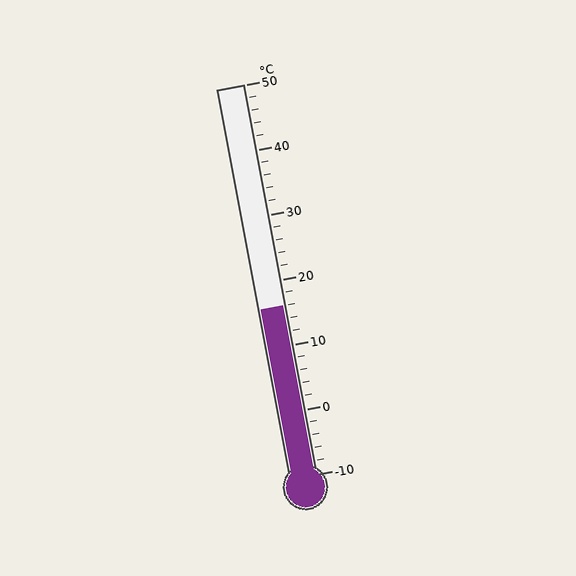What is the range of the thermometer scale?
The thermometer scale ranges from -10°C to 50°C.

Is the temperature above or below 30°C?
The temperature is below 30°C.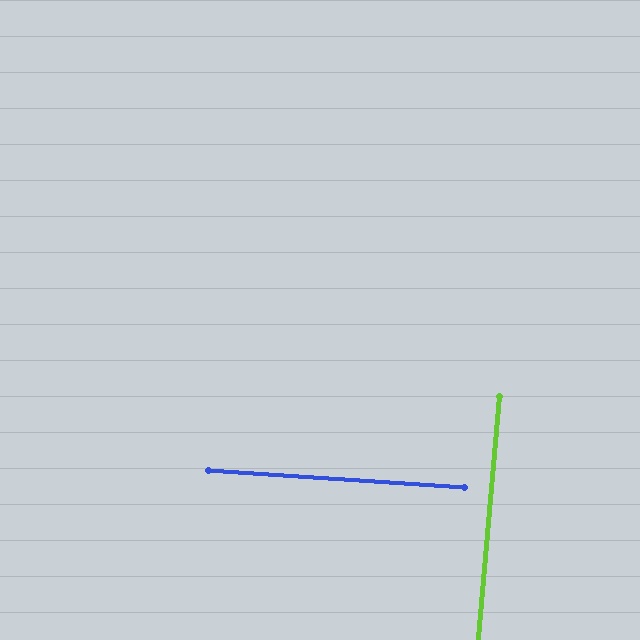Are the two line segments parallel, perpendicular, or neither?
Perpendicular — they meet at approximately 89°.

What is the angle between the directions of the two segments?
Approximately 89 degrees.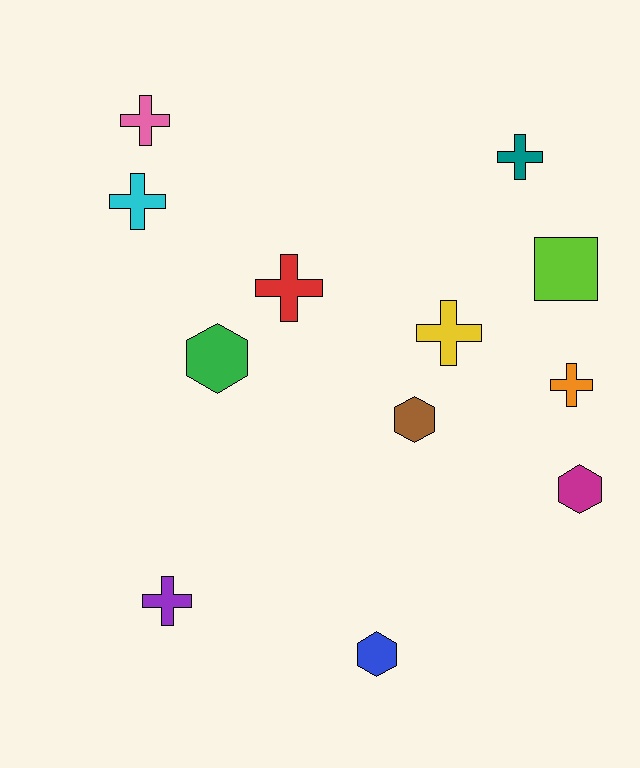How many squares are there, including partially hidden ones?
There is 1 square.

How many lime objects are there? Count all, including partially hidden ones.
There is 1 lime object.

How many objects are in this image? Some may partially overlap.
There are 12 objects.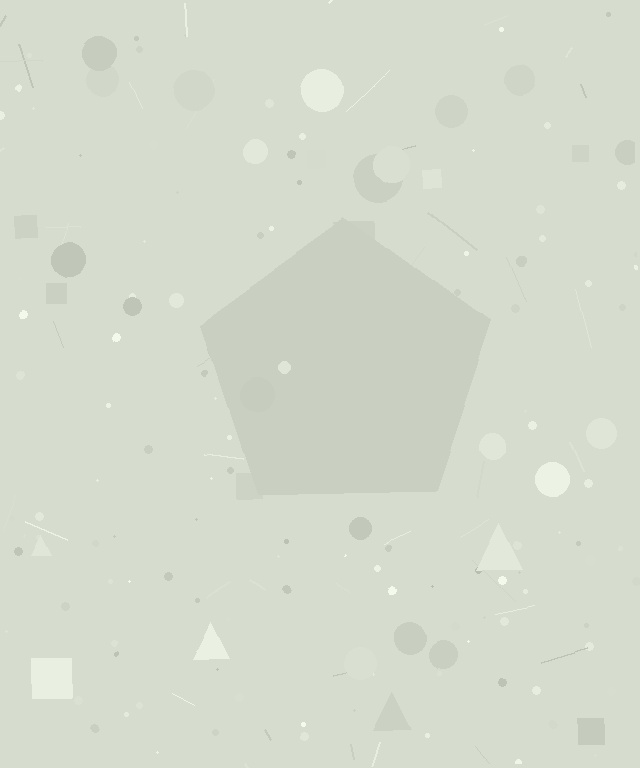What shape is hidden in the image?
A pentagon is hidden in the image.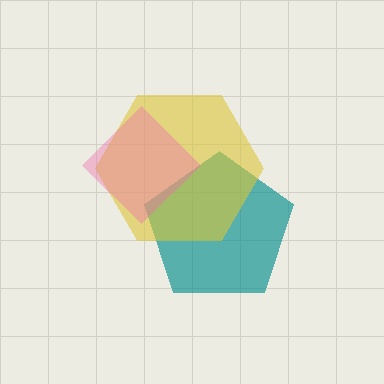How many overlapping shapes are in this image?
There are 3 overlapping shapes in the image.